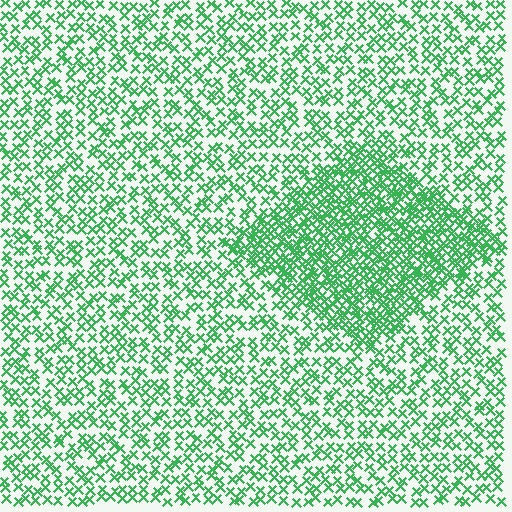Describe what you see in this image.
The image contains small green elements arranged at two different densities. A diamond-shaped region is visible where the elements are more densely packed than the surrounding area.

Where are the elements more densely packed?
The elements are more densely packed inside the diamond boundary.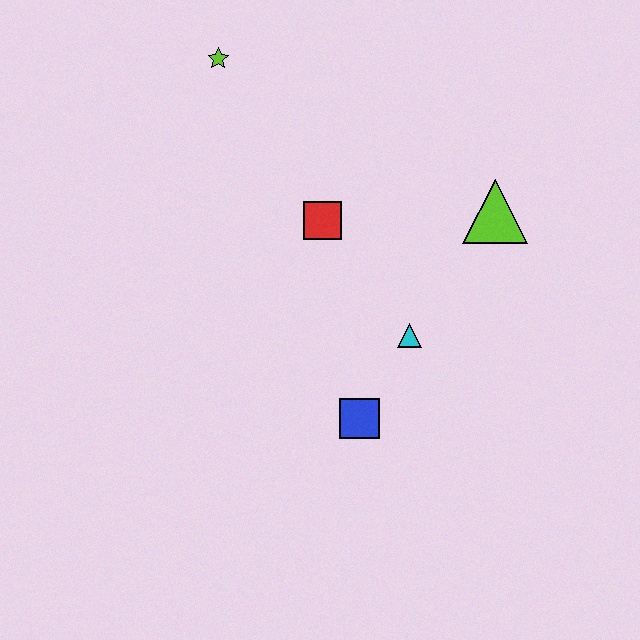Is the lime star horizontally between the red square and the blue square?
No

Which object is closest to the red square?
The cyan triangle is closest to the red square.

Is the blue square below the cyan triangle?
Yes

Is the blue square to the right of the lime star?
Yes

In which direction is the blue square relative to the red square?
The blue square is below the red square.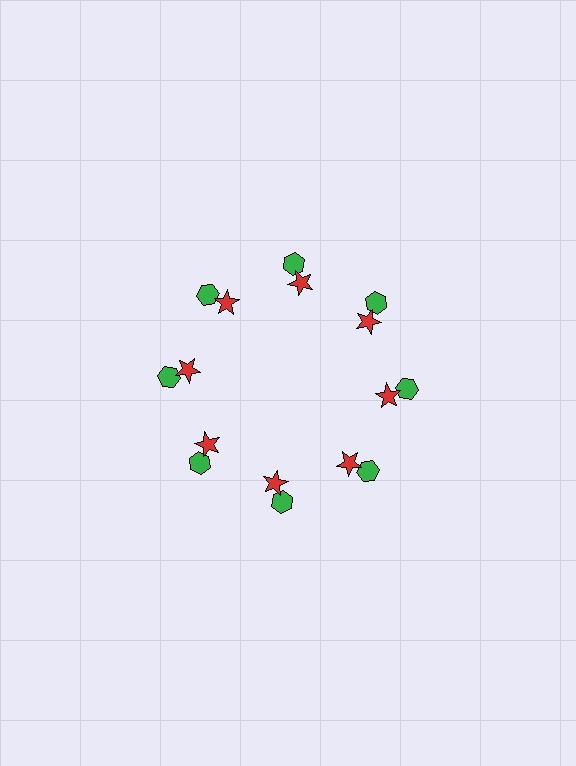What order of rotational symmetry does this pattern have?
This pattern has 8-fold rotational symmetry.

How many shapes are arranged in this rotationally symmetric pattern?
There are 16 shapes, arranged in 8 groups of 2.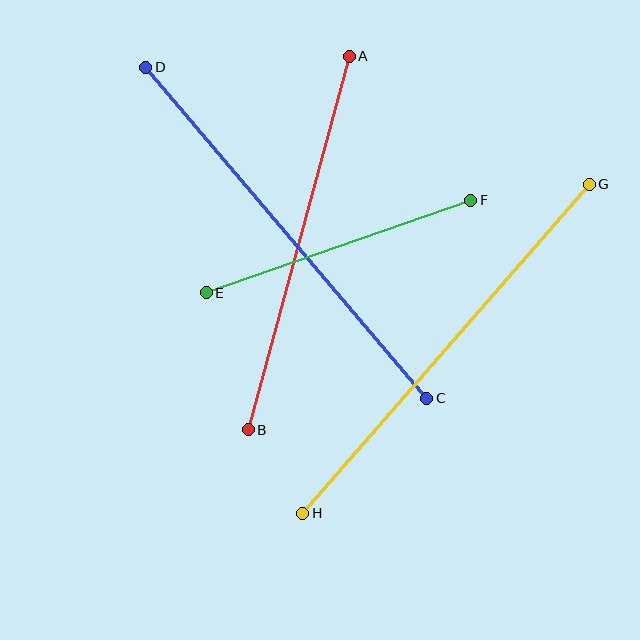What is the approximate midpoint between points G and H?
The midpoint is at approximately (446, 349) pixels.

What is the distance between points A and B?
The distance is approximately 387 pixels.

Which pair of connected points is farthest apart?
Points G and H are farthest apart.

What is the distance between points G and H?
The distance is approximately 436 pixels.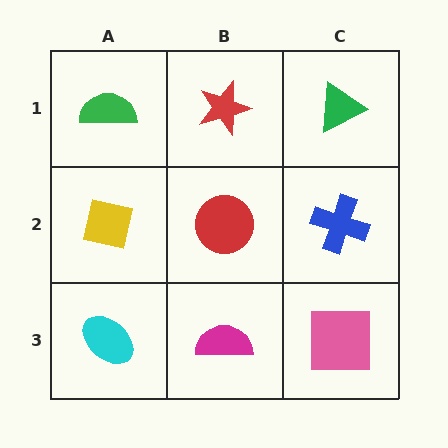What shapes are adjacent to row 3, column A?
A yellow square (row 2, column A), a magenta semicircle (row 3, column B).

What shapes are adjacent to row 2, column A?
A green semicircle (row 1, column A), a cyan ellipse (row 3, column A), a red circle (row 2, column B).